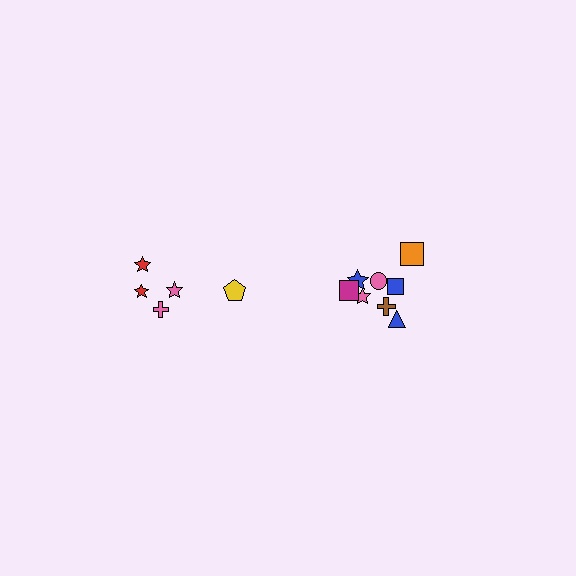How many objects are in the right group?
There are 8 objects.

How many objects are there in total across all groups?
There are 13 objects.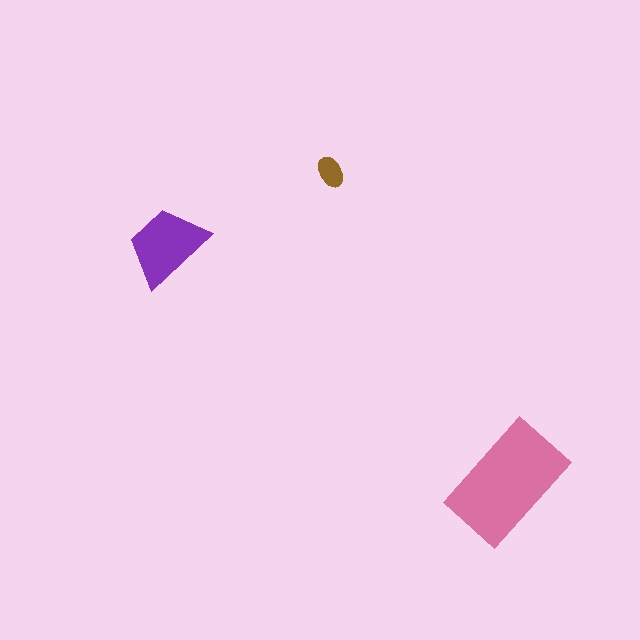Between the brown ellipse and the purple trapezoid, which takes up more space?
The purple trapezoid.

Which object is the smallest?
The brown ellipse.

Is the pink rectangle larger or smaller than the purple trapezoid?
Larger.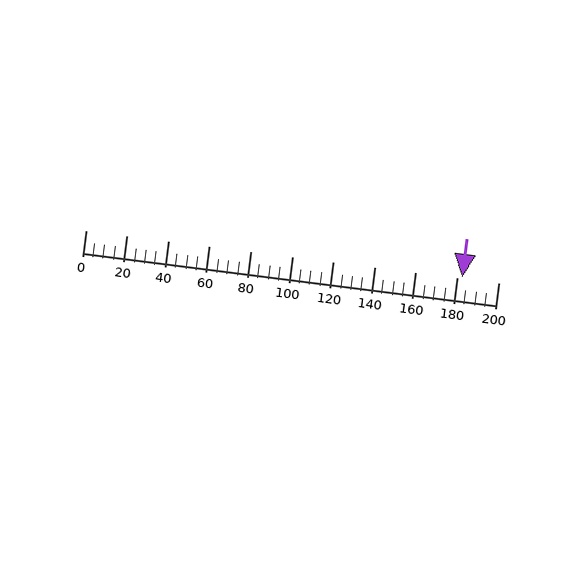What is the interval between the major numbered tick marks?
The major tick marks are spaced 20 units apart.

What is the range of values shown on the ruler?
The ruler shows values from 0 to 200.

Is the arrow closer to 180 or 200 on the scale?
The arrow is closer to 180.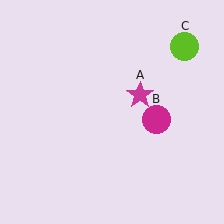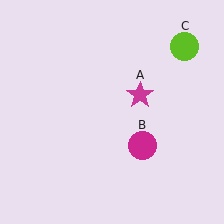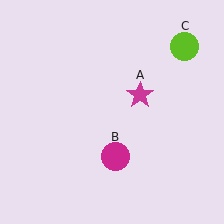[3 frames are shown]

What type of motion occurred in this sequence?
The magenta circle (object B) rotated clockwise around the center of the scene.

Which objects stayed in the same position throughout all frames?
Magenta star (object A) and lime circle (object C) remained stationary.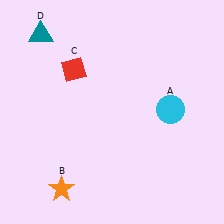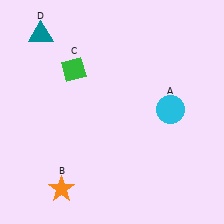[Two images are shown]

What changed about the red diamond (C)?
In Image 1, C is red. In Image 2, it changed to green.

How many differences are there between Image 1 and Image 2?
There is 1 difference between the two images.